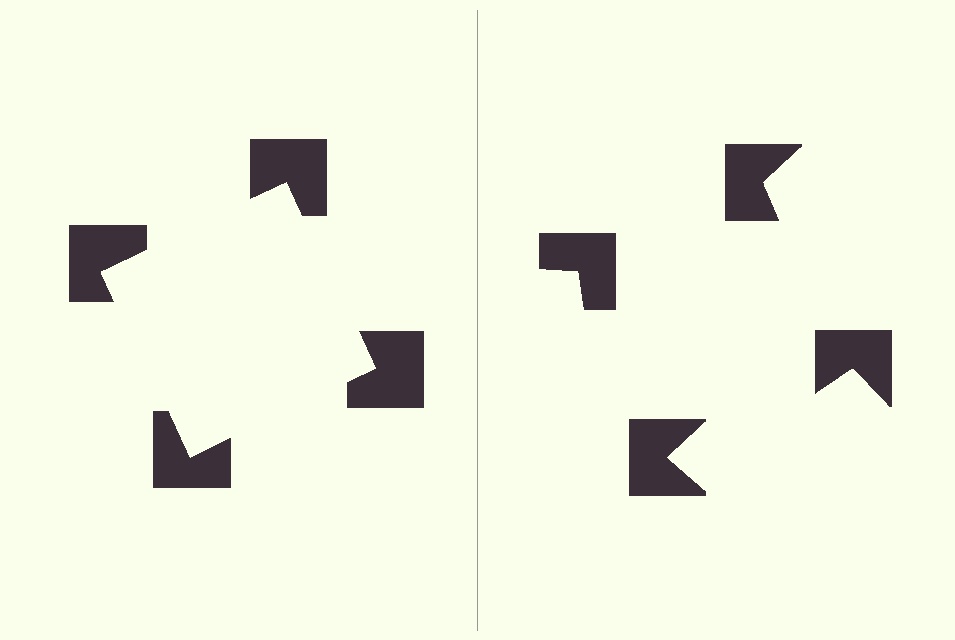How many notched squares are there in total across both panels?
8 — 4 on each side.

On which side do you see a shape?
An illusory square appears on the left side. On the right side the wedge cuts are rotated, so no coherent shape forms.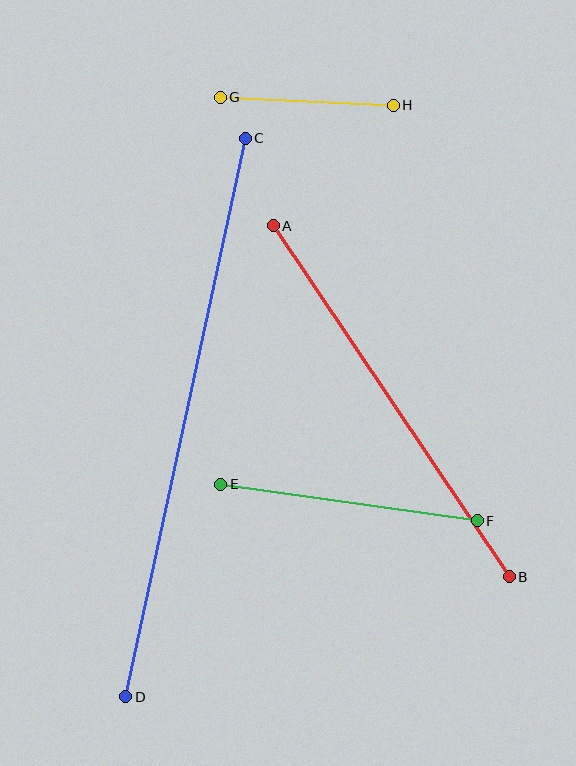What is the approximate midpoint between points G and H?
The midpoint is at approximately (307, 101) pixels.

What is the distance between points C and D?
The distance is approximately 571 pixels.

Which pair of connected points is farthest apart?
Points C and D are farthest apart.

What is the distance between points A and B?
The distance is approximately 423 pixels.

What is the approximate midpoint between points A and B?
The midpoint is at approximately (391, 401) pixels.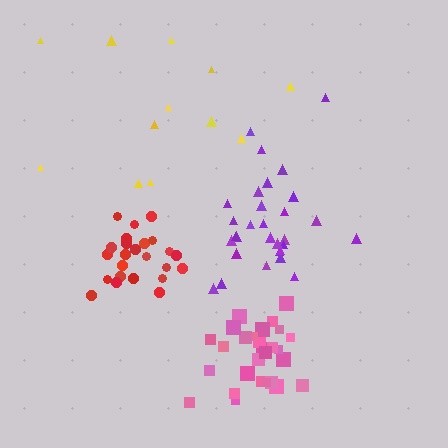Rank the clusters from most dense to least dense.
red, pink, purple, yellow.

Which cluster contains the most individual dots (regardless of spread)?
Purple (30).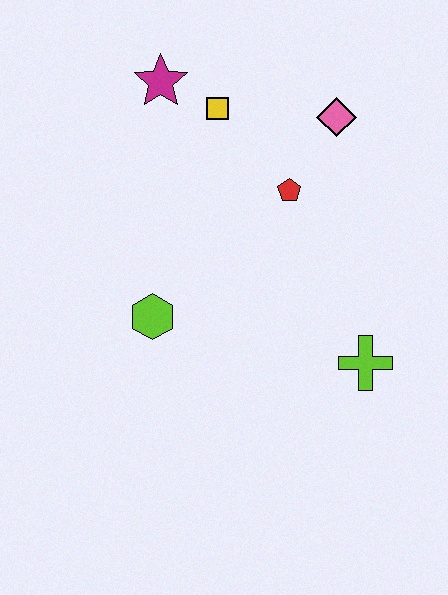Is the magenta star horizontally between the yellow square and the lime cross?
No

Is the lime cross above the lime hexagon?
No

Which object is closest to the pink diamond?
The red pentagon is closest to the pink diamond.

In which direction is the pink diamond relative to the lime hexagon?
The pink diamond is above the lime hexagon.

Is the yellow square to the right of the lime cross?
No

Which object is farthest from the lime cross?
The magenta star is farthest from the lime cross.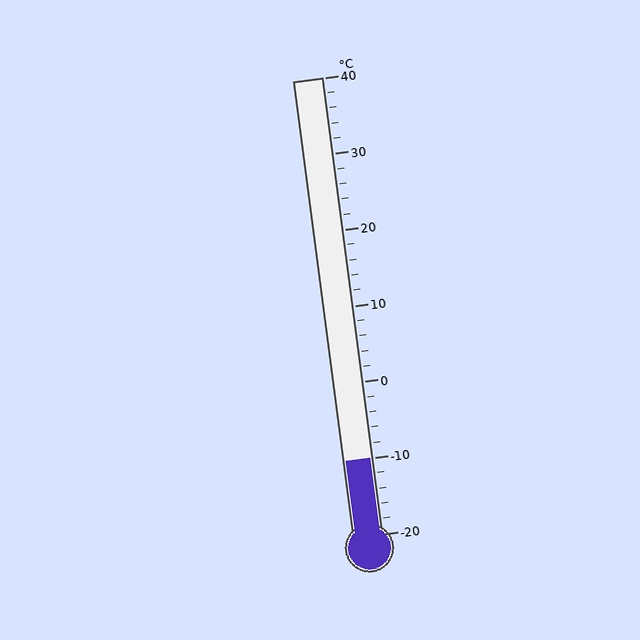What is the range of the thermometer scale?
The thermometer scale ranges from -20°C to 40°C.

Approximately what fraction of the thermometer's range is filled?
The thermometer is filled to approximately 15% of its range.